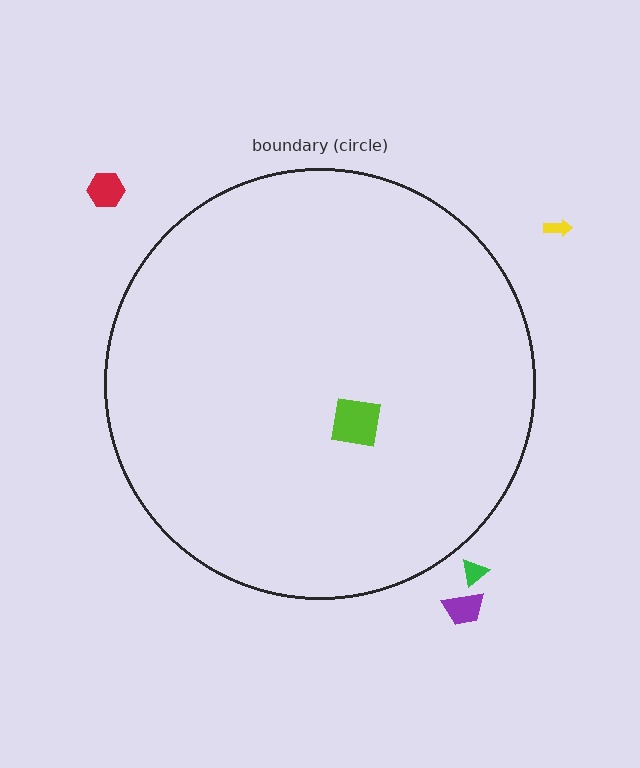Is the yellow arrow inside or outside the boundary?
Outside.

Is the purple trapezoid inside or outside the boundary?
Outside.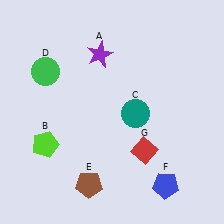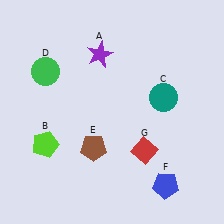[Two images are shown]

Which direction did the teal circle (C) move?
The teal circle (C) moved right.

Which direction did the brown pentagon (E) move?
The brown pentagon (E) moved up.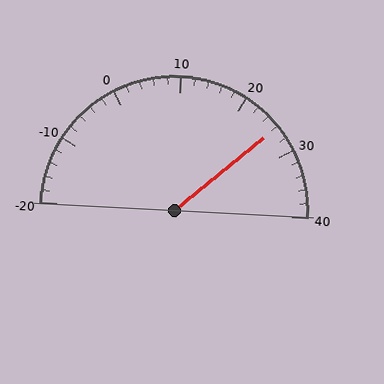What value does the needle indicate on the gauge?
The needle indicates approximately 26.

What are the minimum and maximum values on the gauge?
The gauge ranges from -20 to 40.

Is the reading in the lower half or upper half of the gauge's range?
The reading is in the upper half of the range (-20 to 40).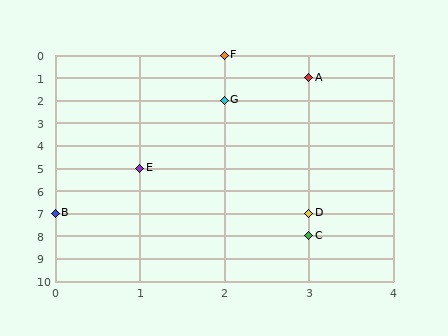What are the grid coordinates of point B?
Point B is at grid coordinates (0, 7).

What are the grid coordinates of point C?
Point C is at grid coordinates (3, 8).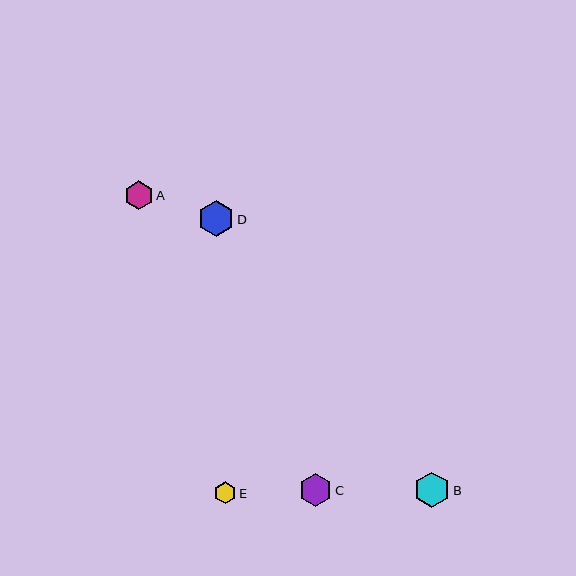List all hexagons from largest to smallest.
From largest to smallest: D, B, C, A, E.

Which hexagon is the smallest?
Hexagon E is the smallest with a size of approximately 22 pixels.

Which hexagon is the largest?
Hexagon D is the largest with a size of approximately 36 pixels.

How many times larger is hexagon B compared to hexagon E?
Hexagon B is approximately 1.6 times the size of hexagon E.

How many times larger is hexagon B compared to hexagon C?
Hexagon B is approximately 1.1 times the size of hexagon C.